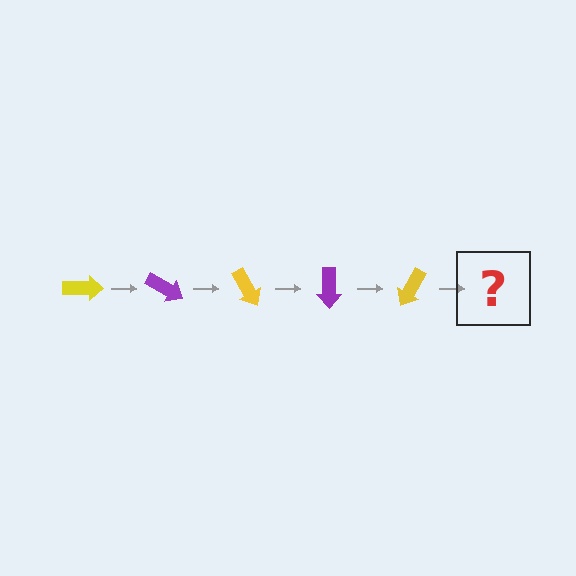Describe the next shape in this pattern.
It should be a purple arrow, rotated 150 degrees from the start.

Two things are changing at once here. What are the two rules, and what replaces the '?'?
The two rules are that it rotates 30 degrees each step and the color cycles through yellow and purple. The '?' should be a purple arrow, rotated 150 degrees from the start.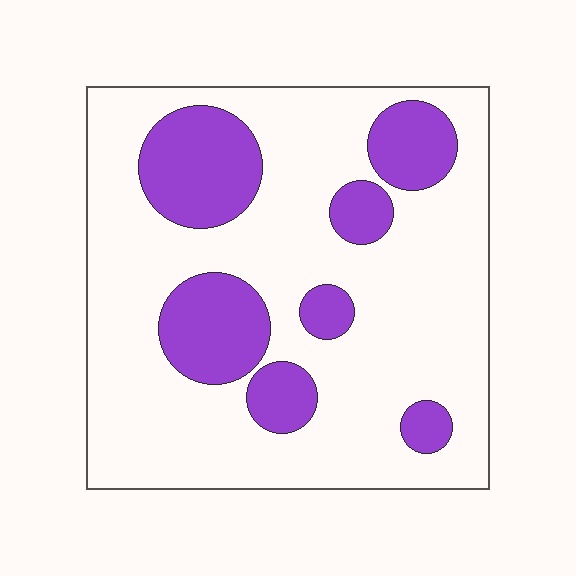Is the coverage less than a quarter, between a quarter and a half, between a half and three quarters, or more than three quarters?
Less than a quarter.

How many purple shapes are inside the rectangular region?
7.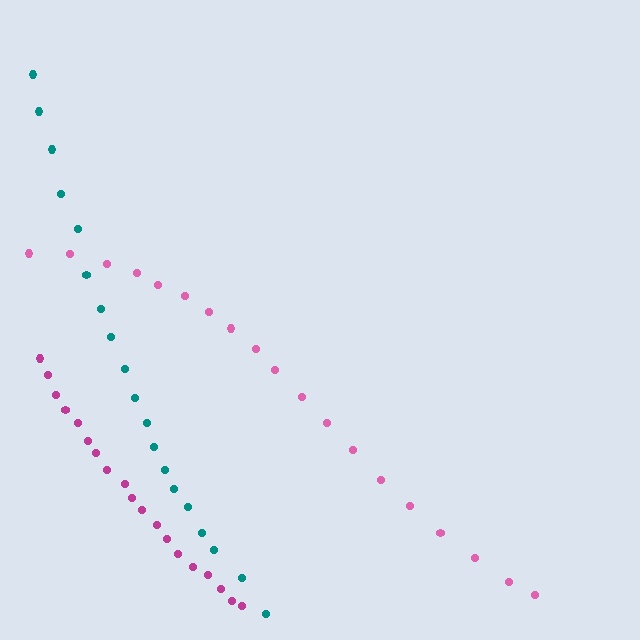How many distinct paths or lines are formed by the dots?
There are 3 distinct paths.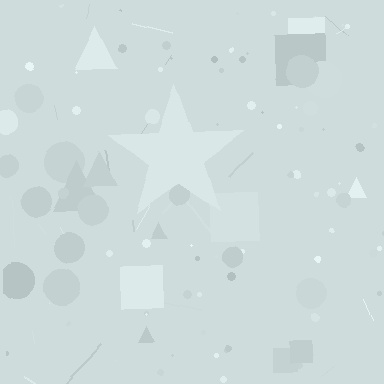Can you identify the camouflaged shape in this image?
The camouflaged shape is a star.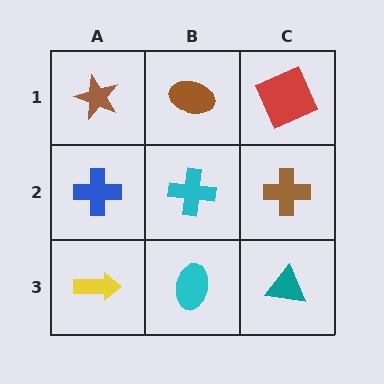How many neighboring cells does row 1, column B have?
3.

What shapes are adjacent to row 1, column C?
A brown cross (row 2, column C), a brown ellipse (row 1, column B).